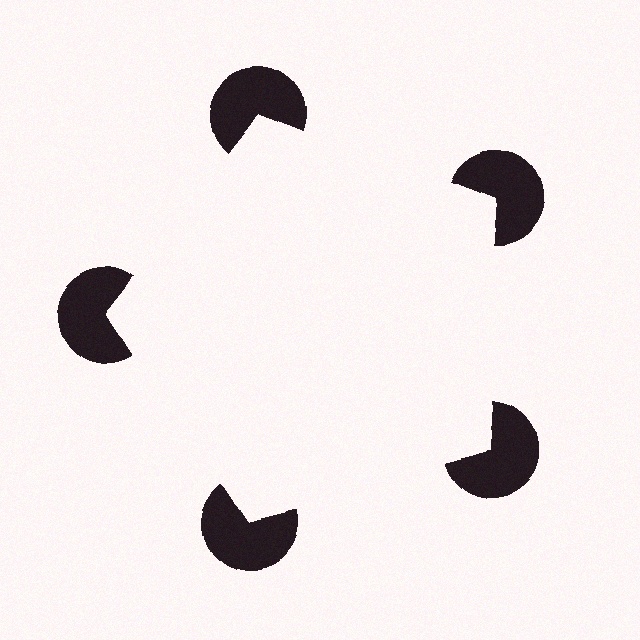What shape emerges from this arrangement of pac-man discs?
An illusory pentagon — its edges are inferred from the aligned wedge cuts in the pac-man discs, not physically drawn.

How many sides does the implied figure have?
5 sides.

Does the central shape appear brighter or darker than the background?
It typically appears slightly brighter than the background, even though no actual brightness change is drawn.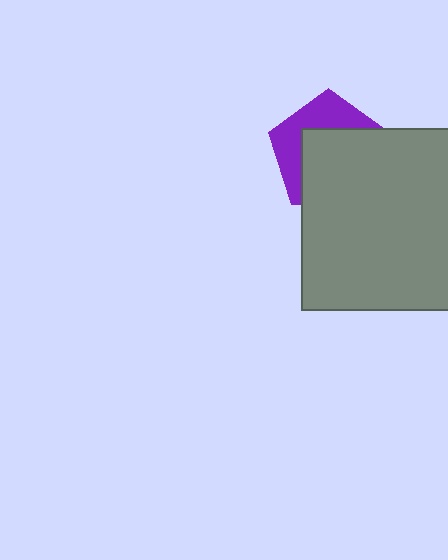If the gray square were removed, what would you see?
You would see the complete purple pentagon.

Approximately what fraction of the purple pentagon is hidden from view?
Roughly 61% of the purple pentagon is hidden behind the gray square.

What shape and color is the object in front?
The object in front is a gray square.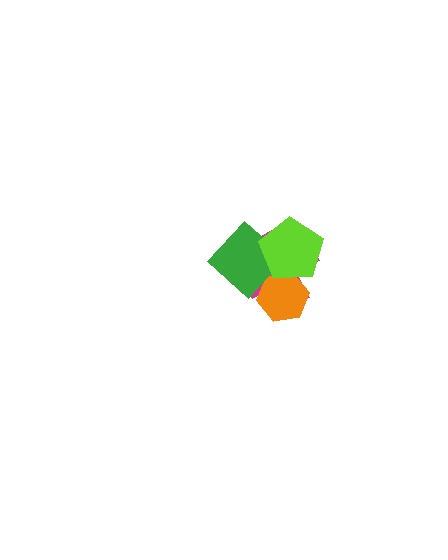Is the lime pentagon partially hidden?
No, no other shape covers it.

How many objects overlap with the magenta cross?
3 objects overlap with the magenta cross.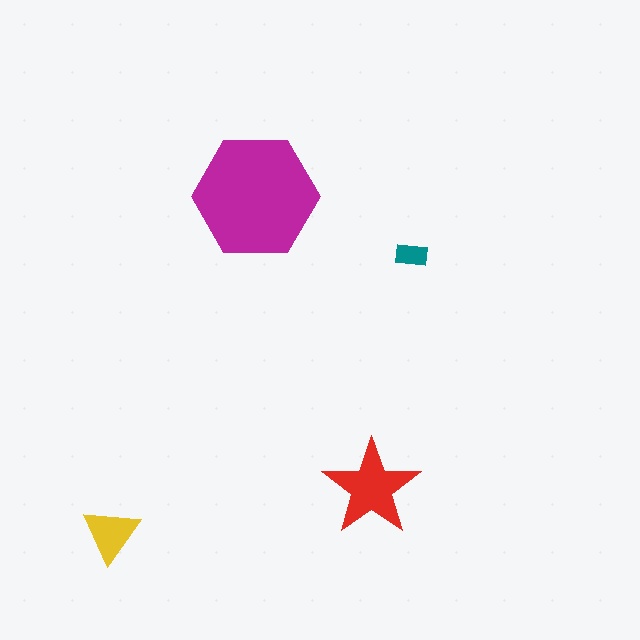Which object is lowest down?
The yellow triangle is bottommost.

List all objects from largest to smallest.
The magenta hexagon, the red star, the yellow triangle, the teal rectangle.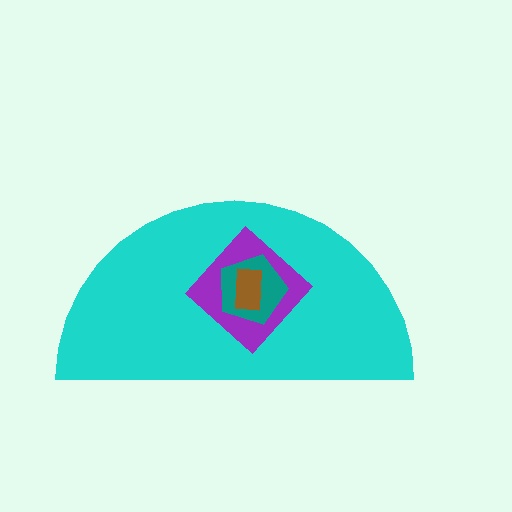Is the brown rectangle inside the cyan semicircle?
Yes.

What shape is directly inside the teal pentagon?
The brown rectangle.